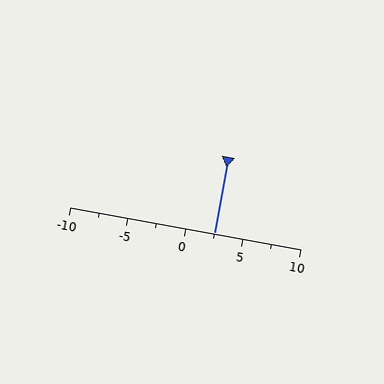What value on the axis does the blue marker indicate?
The marker indicates approximately 2.5.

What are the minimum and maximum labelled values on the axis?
The axis runs from -10 to 10.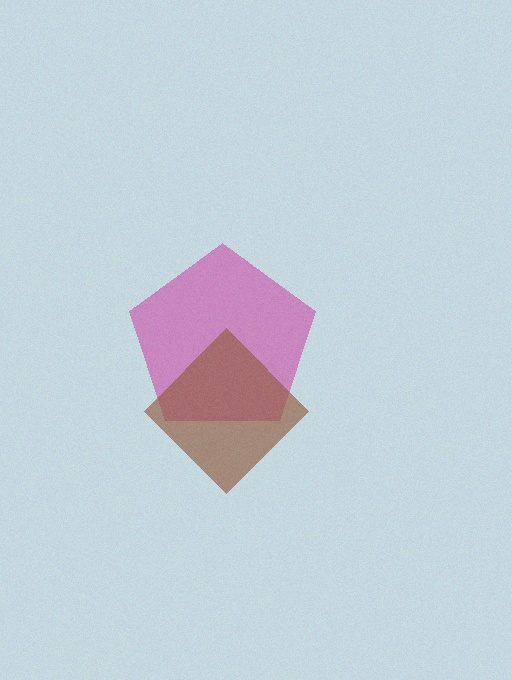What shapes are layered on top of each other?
The layered shapes are: a magenta pentagon, a brown diamond.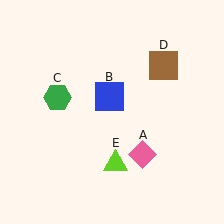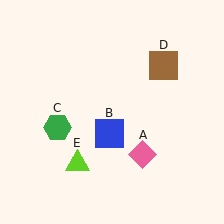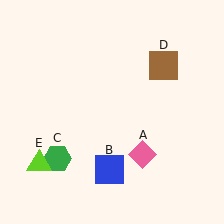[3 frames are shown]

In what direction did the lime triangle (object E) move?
The lime triangle (object E) moved left.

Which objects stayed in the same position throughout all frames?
Pink diamond (object A) and brown square (object D) remained stationary.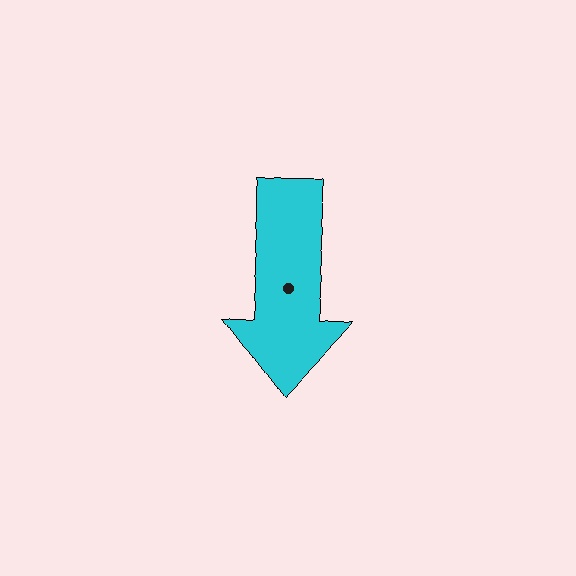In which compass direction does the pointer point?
South.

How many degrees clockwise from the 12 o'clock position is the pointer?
Approximately 183 degrees.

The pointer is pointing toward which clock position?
Roughly 6 o'clock.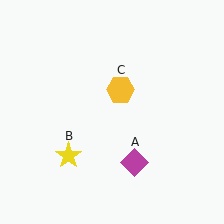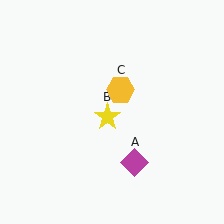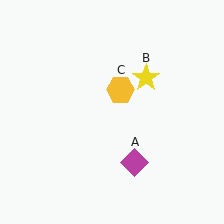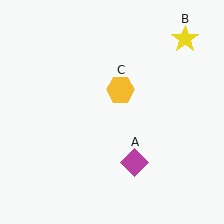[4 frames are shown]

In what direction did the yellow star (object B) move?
The yellow star (object B) moved up and to the right.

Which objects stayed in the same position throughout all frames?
Magenta diamond (object A) and yellow hexagon (object C) remained stationary.